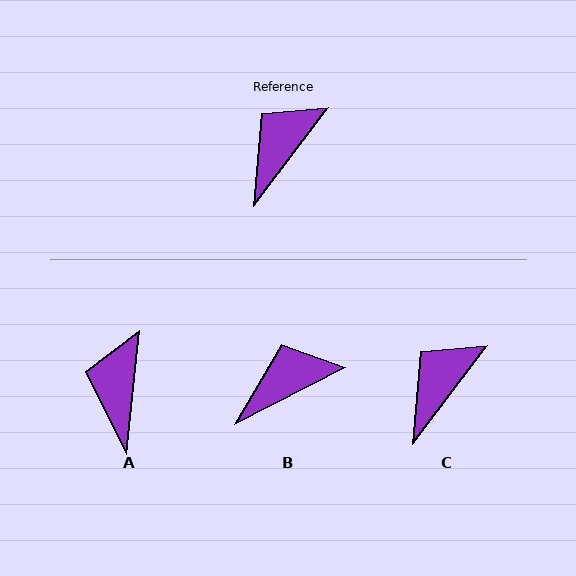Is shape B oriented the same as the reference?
No, it is off by about 26 degrees.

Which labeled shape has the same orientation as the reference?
C.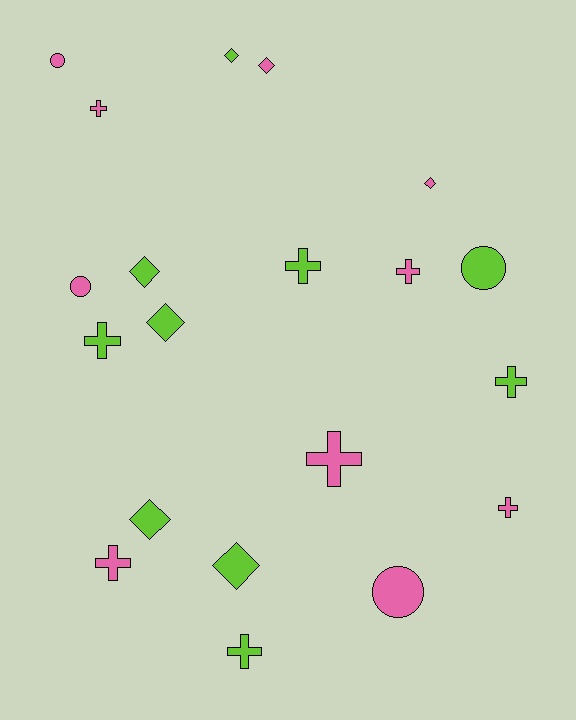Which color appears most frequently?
Lime, with 10 objects.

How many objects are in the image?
There are 20 objects.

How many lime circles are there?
There is 1 lime circle.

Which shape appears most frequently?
Cross, with 9 objects.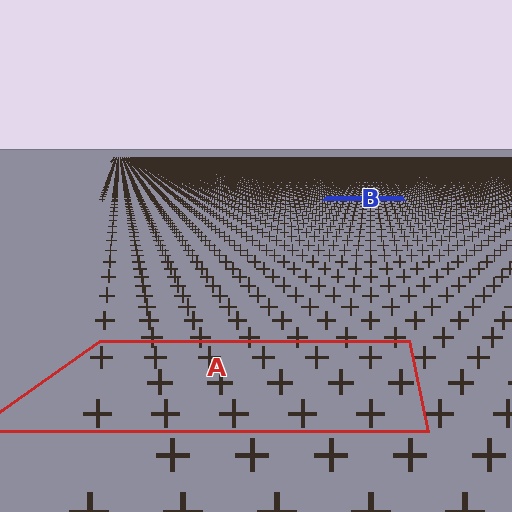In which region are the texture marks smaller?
The texture marks are smaller in region B, because it is farther away.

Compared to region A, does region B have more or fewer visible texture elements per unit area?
Region B has more texture elements per unit area — they are packed more densely because it is farther away.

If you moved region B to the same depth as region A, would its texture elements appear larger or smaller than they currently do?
They would appear larger. At a closer depth, the same texture elements are projected at a bigger on-screen size.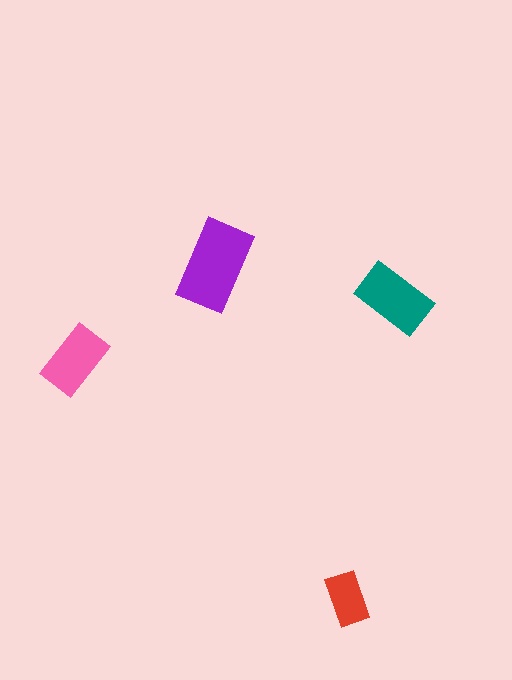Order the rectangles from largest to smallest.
the purple one, the teal one, the pink one, the red one.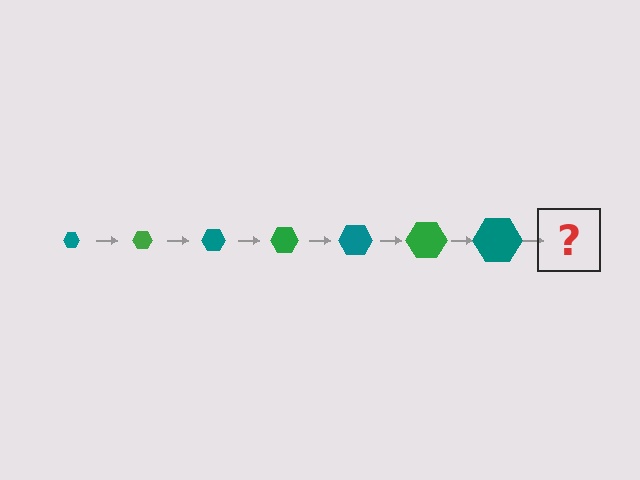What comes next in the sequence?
The next element should be a green hexagon, larger than the previous one.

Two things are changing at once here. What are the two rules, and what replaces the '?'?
The two rules are that the hexagon grows larger each step and the color cycles through teal and green. The '?' should be a green hexagon, larger than the previous one.